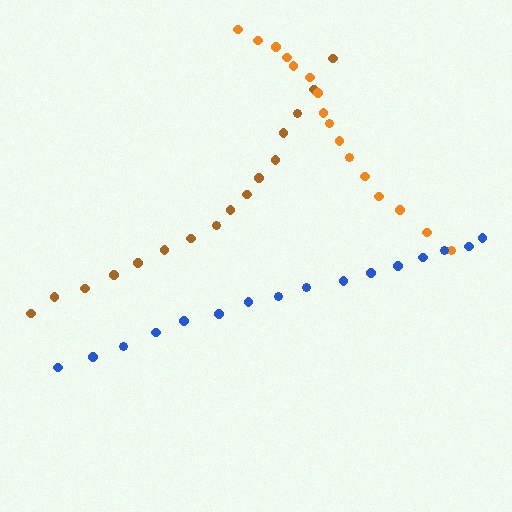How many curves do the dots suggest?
There are 3 distinct paths.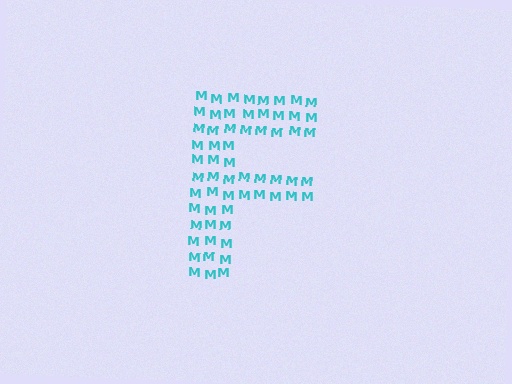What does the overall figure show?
The overall figure shows the letter F.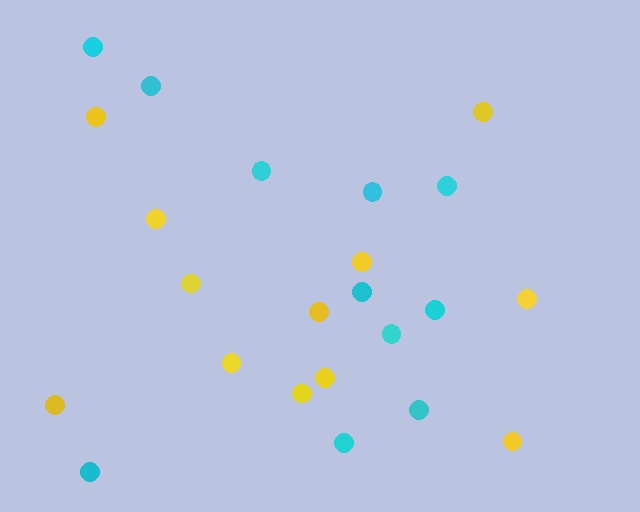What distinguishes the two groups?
There are 2 groups: one group of yellow circles (12) and one group of cyan circles (11).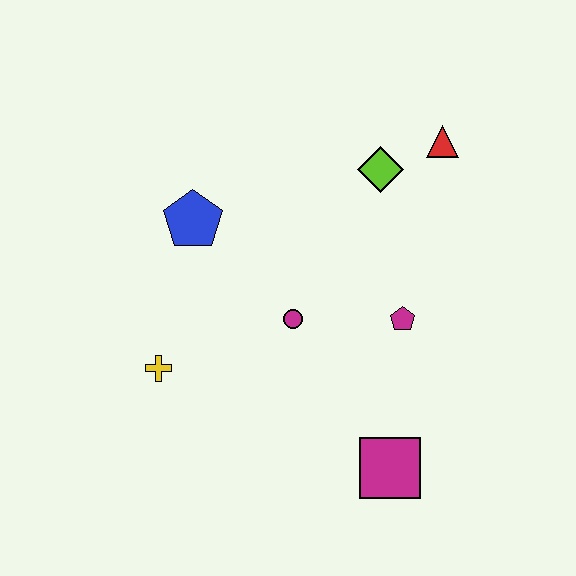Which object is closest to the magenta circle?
The magenta pentagon is closest to the magenta circle.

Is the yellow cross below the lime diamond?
Yes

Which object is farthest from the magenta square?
The red triangle is farthest from the magenta square.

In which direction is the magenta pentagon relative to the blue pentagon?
The magenta pentagon is to the right of the blue pentagon.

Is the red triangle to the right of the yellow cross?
Yes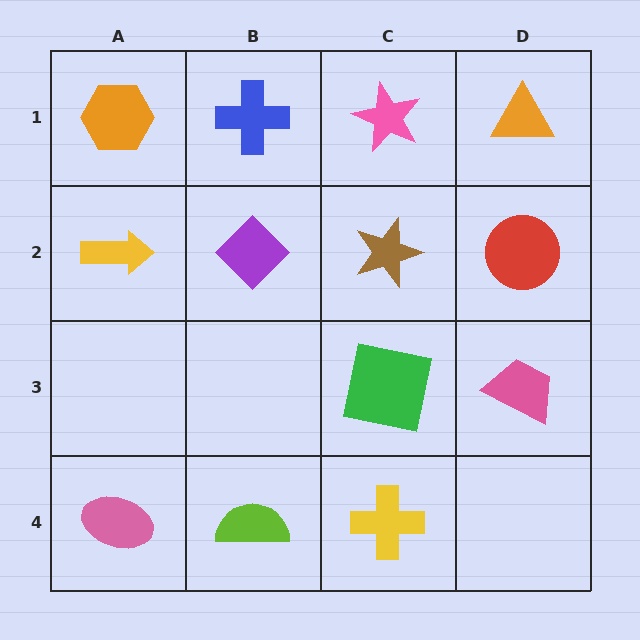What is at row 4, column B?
A lime semicircle.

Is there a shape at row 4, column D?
No, that cell is empty.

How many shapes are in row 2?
4 shapes.